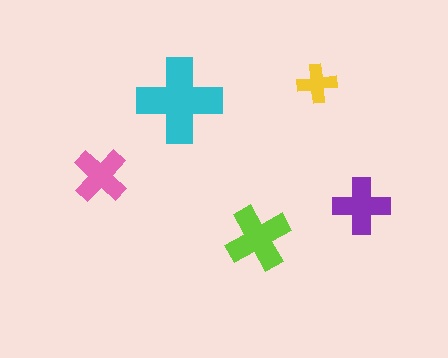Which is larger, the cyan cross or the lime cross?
The cyan one.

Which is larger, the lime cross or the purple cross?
The lime one.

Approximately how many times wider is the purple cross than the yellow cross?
About 1.5 times wider.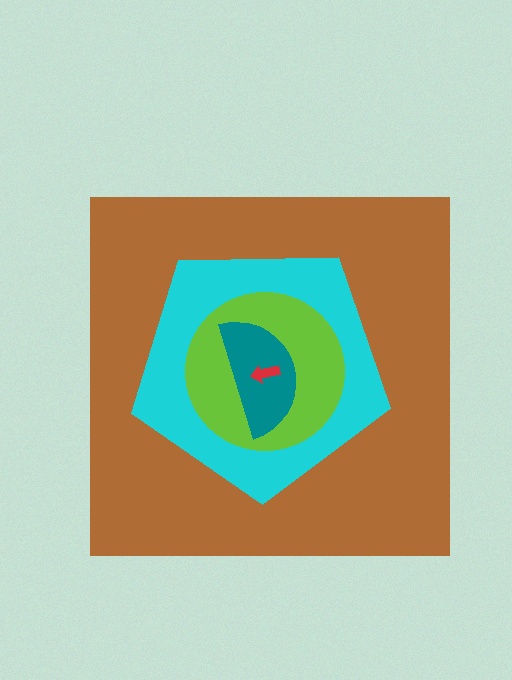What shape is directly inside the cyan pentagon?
The lime circle.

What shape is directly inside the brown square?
The cyan pentagon.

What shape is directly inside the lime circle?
The teal semicircle.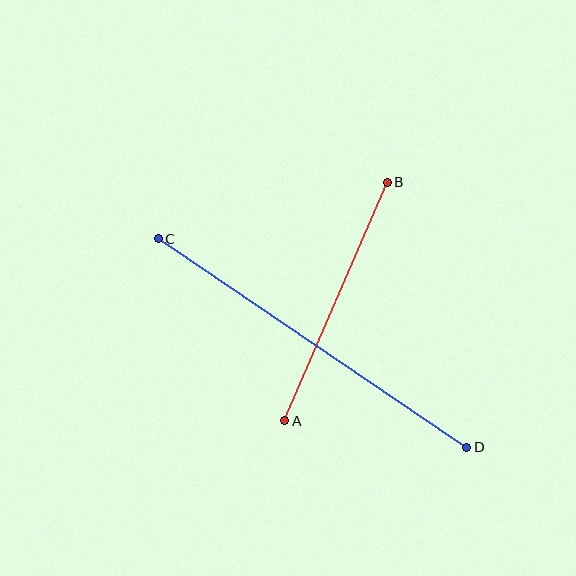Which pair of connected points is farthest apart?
Points C and D are farthest apart.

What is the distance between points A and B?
The distance is approximately 259 pixels.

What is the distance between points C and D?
The distance is approximately 373 pixels.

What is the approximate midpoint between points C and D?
The midpoint is at approximately (313, 343) pixels.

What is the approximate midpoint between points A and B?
The midpoint is at approximately (336, 301) pixels.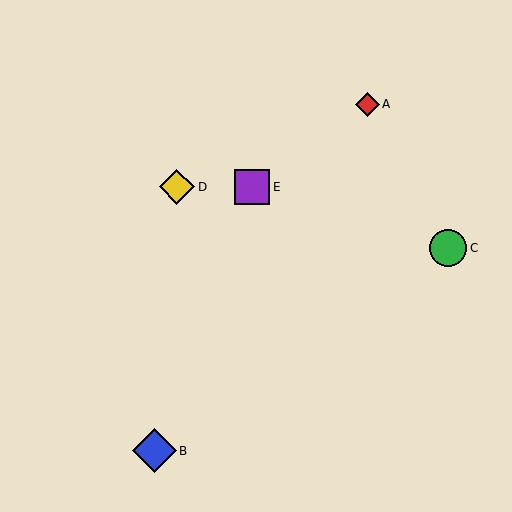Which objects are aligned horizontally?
Objects D, E are aligned horizontally.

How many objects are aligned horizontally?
2 objects (D, E) are aligned horizontally.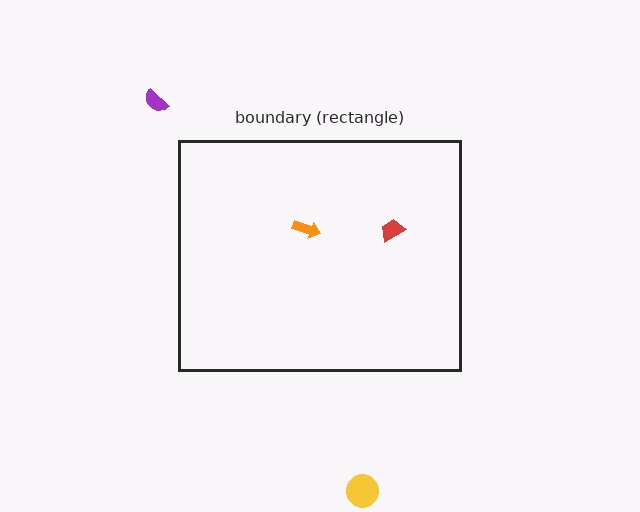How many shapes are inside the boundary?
2 inside, 2 outside.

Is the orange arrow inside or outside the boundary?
Inside.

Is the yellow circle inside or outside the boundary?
Outside.